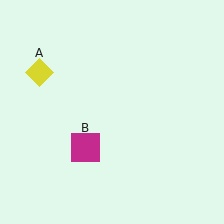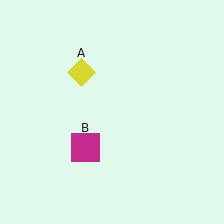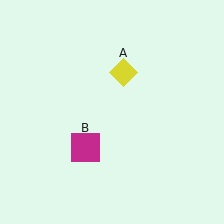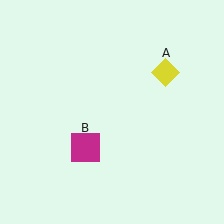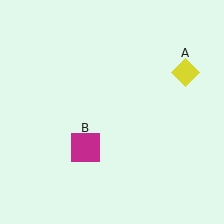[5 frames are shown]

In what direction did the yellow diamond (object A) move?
The yellow diamond (object A) moved right.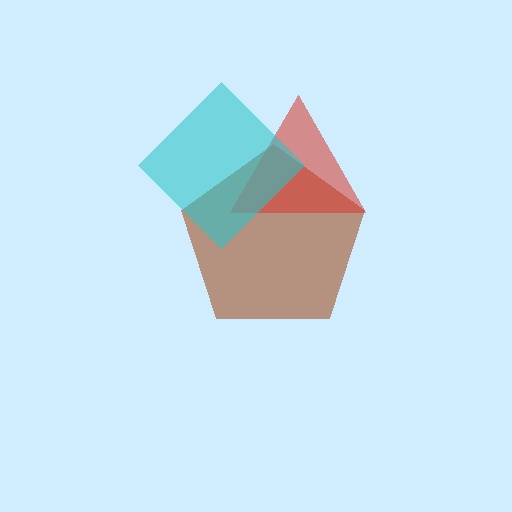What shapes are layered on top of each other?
The layered shapes are: a brown pentagon, a red triangle, a cyan diamond.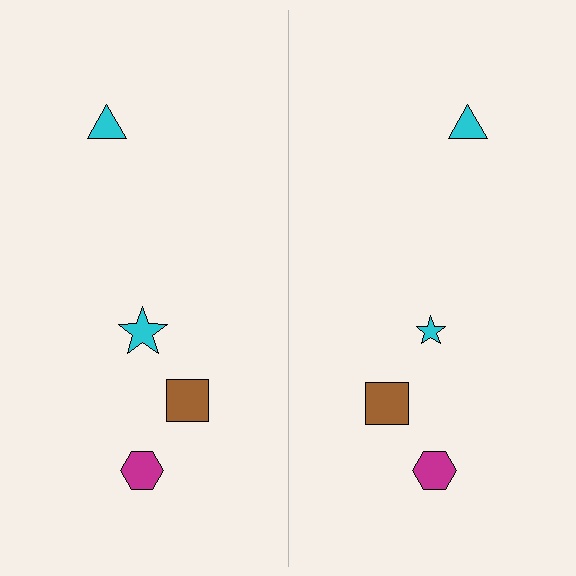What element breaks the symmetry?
The cyan star on the right side has a different size than its mirror counterpart.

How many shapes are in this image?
There are 8 shapes in this image.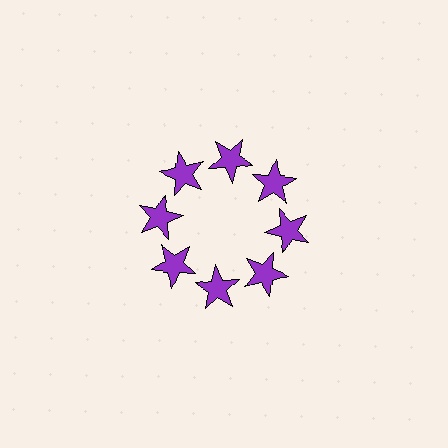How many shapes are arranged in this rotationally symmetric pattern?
There are 8 shapes, arranged in 8 groups of 1.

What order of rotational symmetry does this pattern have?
This pattern has 8-fold rotational symmetry.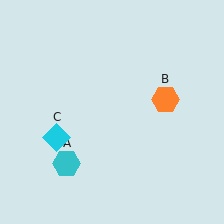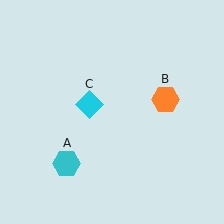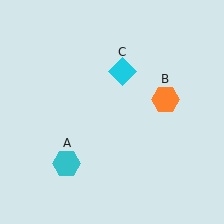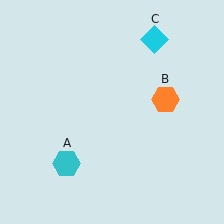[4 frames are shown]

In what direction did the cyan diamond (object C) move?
The cyan diamond (object C) moved up and to the right.